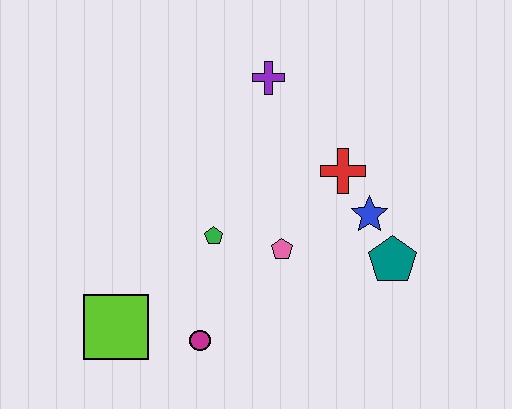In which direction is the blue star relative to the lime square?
The blue star is to the right of the lime square.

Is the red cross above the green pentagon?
Yes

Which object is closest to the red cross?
The blue star is closest to the red cross.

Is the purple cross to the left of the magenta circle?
No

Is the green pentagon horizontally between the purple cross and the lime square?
Yes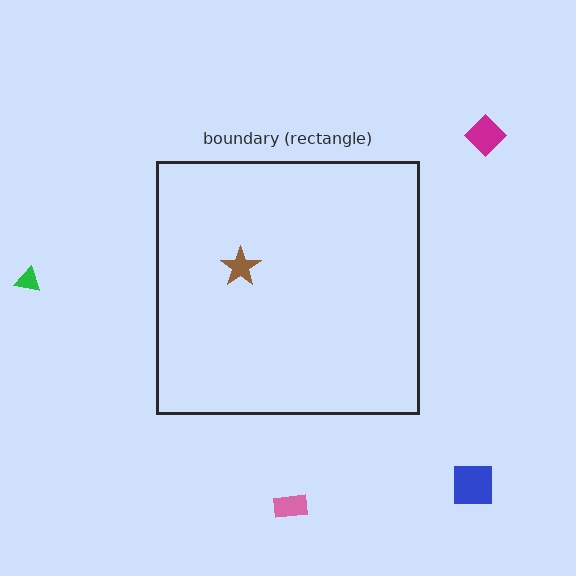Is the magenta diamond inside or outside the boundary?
Outside.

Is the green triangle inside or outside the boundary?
Outside.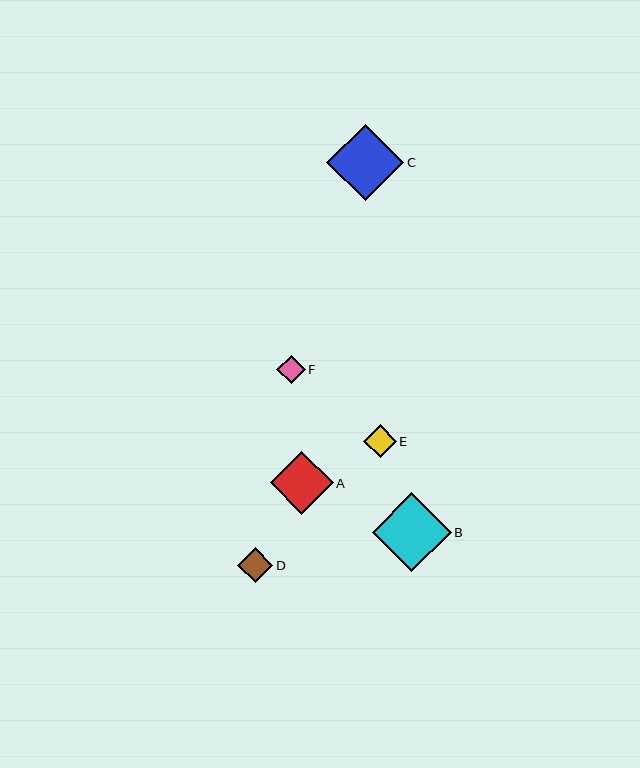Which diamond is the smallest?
Diamond F is the smallest with a size of approximately 28 pixels.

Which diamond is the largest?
Diamond B is the largest with a size of approximately 79 pixels.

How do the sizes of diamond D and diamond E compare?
Diamond D and diamond E are approximately the same size.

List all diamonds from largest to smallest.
From largest to smallest: B, C, A, D, E, F.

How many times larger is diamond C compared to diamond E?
Diamond C is approximately 2.3 times the size of diamond E.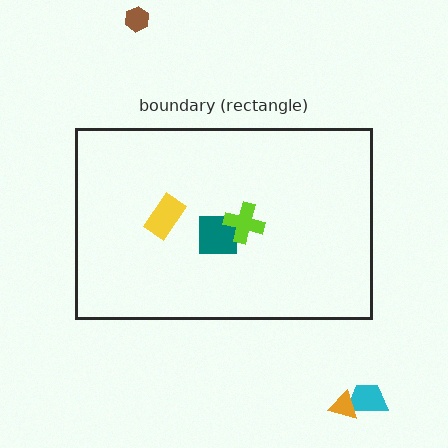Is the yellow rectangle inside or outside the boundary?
Inside.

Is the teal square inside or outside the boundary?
Inside.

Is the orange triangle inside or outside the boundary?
Outside.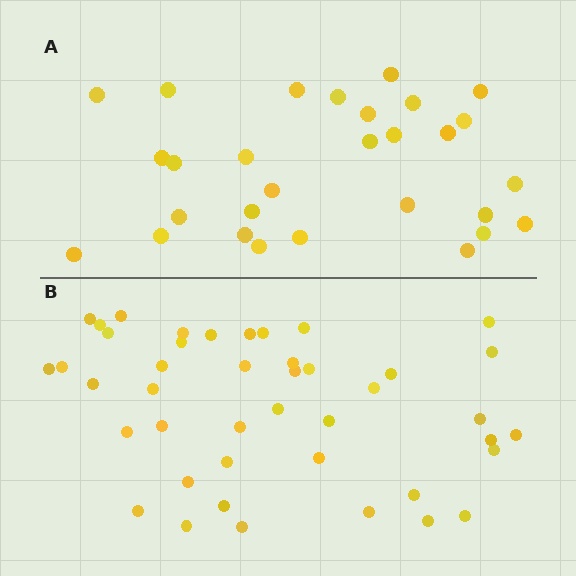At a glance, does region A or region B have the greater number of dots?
Region B (the bottom region) has more dots.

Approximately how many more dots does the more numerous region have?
Region B has approximately 15 more dots than region A.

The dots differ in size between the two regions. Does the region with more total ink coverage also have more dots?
No. Region A has more total ink coverage because its dots are larger, but region B actually contains more individual dots. Total area can be misleading — the number of items is what matters here.